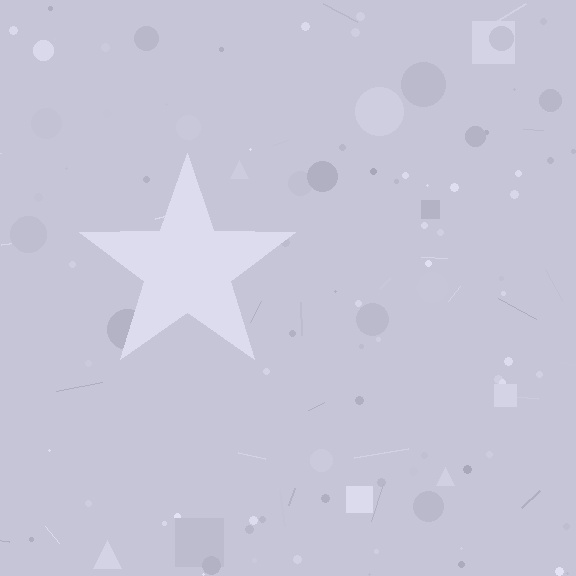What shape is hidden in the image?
A star is hidden in the image.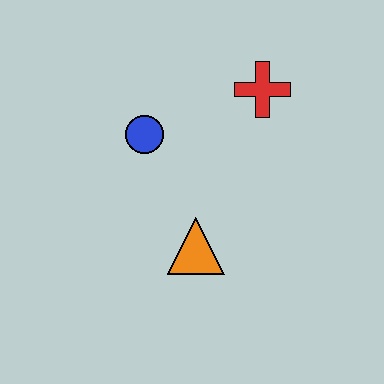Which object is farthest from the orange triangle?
The red cross is farthest from the orange triangle.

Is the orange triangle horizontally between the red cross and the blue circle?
Yes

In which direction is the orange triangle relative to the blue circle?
The orange triangle is below the blue circle.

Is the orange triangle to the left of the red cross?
Yes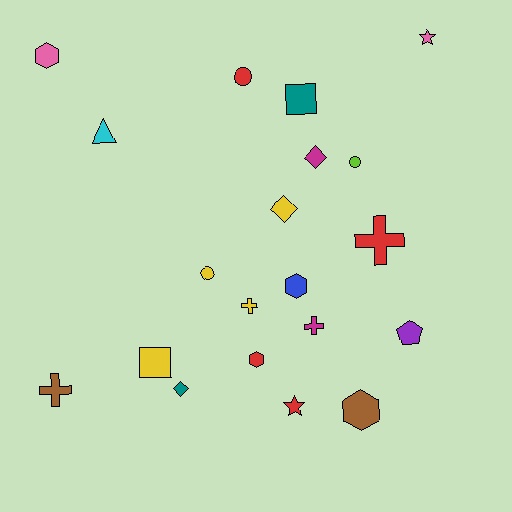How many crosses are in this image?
There are 4 crosses.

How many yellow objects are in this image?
There are 4 yellow objects.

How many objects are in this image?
There are 20 objects.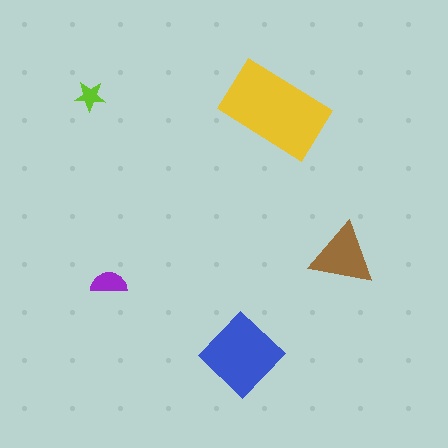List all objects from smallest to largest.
The lime star, the purple semicircle, the brown triangle, the blue diamond, the yellow rectangle.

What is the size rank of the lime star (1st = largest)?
5th.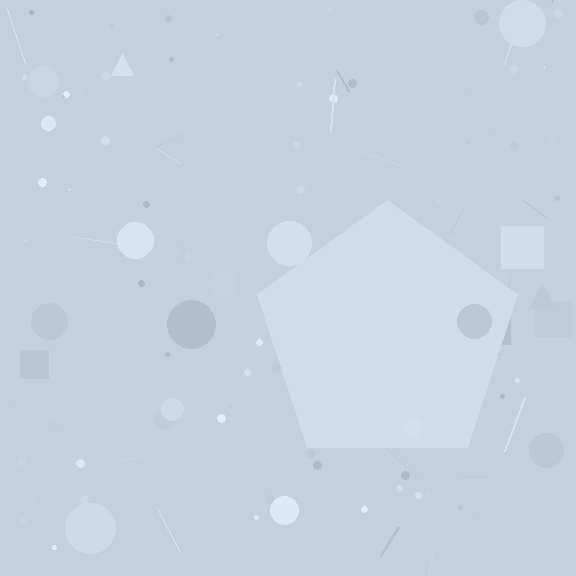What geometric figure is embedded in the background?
A pentagon is embedded in the background.